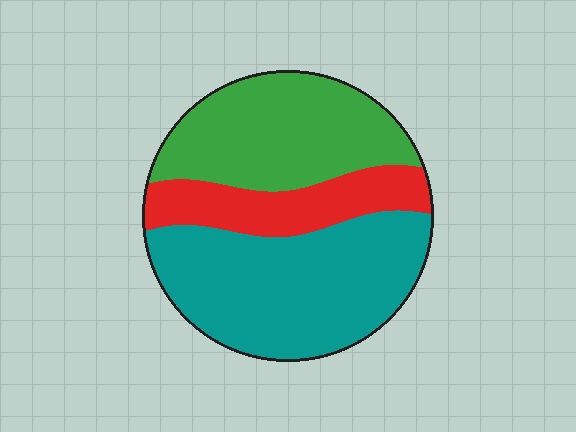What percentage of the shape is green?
Green takes up between a quarter and a half of the shape.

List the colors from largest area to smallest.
From largest to smallest: teal, green, red.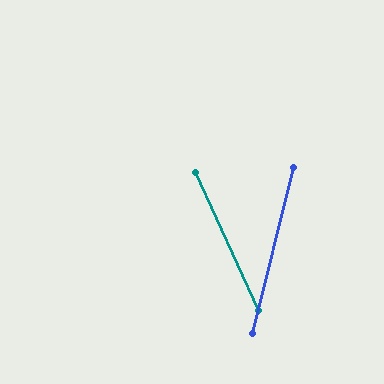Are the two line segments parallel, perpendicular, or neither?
Neither parallel nor perpendicular — they differ by about 39°.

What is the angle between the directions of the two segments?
Approximately 39 degrees.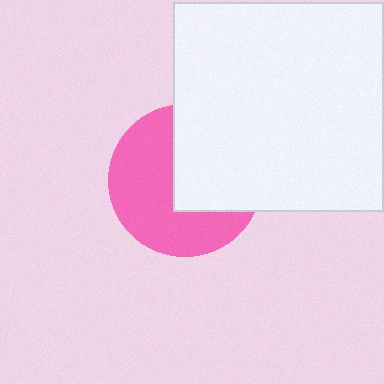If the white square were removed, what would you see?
You would see the complete pink circle.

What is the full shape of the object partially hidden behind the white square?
The partially hidden object is a pink circle.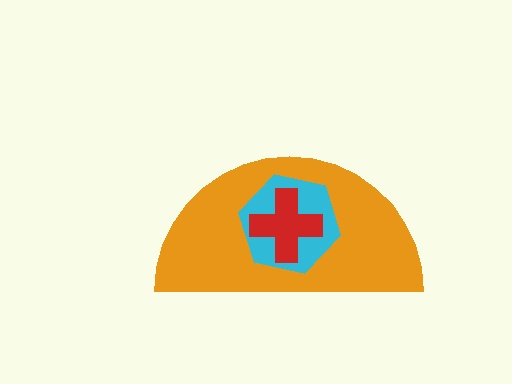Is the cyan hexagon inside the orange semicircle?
Yes.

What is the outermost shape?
The orange semicircle.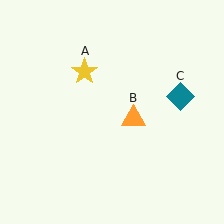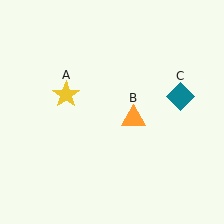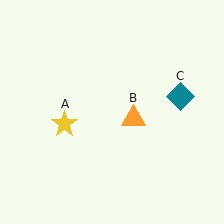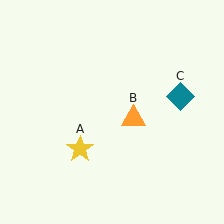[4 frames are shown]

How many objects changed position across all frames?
1 object changed position: yellow star (object A).